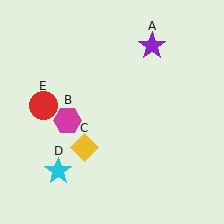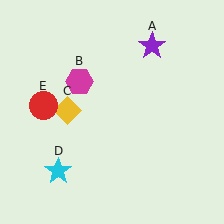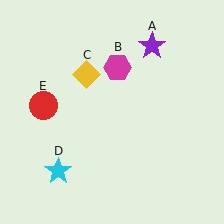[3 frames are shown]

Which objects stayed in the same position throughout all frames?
Purple star (object A) and cyan star (object D) and red circle (object E) remained stationary.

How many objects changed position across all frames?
2 objects changed position: magenta hexagon (object B), yellow diamond (object C).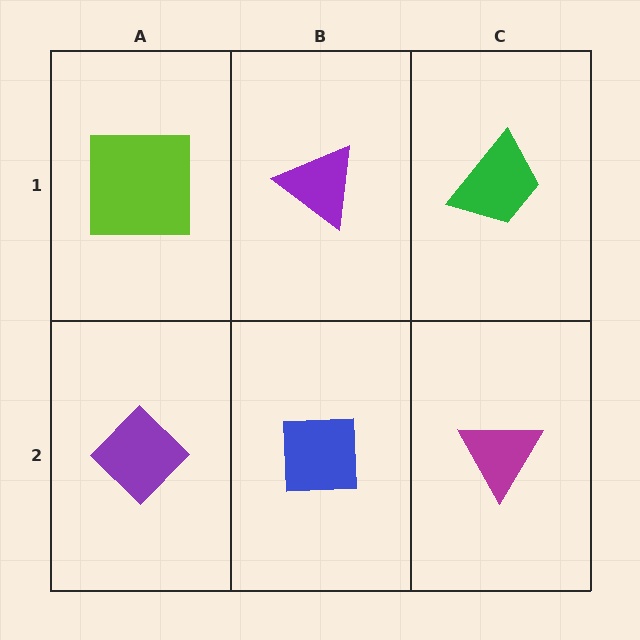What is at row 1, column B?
A purple triangle.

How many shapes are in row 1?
3 shapes.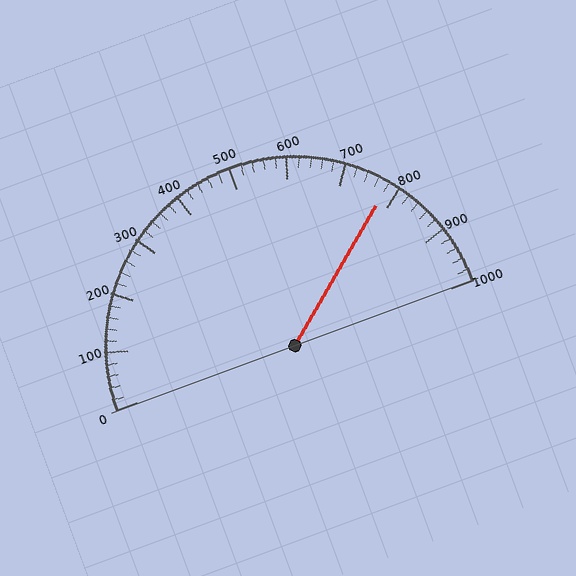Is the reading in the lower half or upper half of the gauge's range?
The reading is in the upper half of the range (0 to 1000).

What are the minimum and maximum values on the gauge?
The gauge ranges from 0 to 1000.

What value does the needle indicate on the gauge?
The needle indicates approximately 780.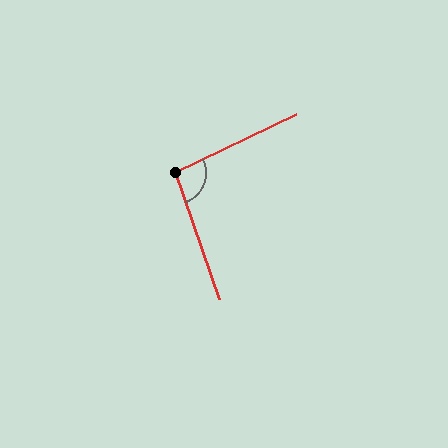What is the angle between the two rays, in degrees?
Approximately 97 degrees.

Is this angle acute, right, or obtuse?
It is obtuse.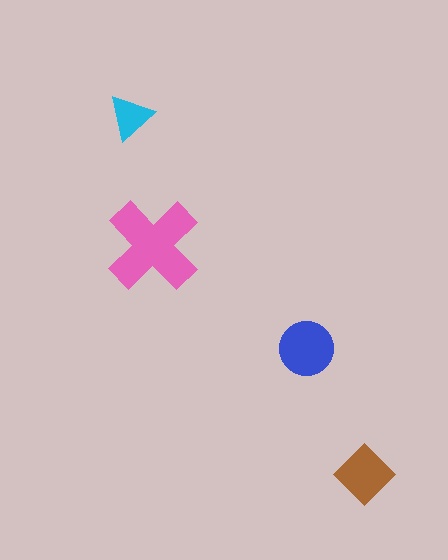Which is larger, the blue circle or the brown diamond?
The blue circle.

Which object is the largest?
The pink cross.